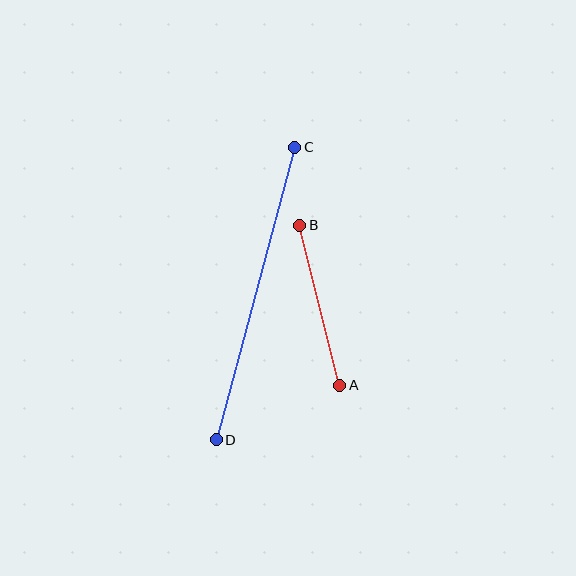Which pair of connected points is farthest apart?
Points C and D are farthest apart.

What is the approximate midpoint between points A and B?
The midpoint is at approximately (320, 305) pixels.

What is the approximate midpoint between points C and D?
The midpoint is at approximately (255, 294) pixels.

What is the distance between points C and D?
The distance is approximately 303 pixels.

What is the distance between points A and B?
The distance is approximately 165 pixels.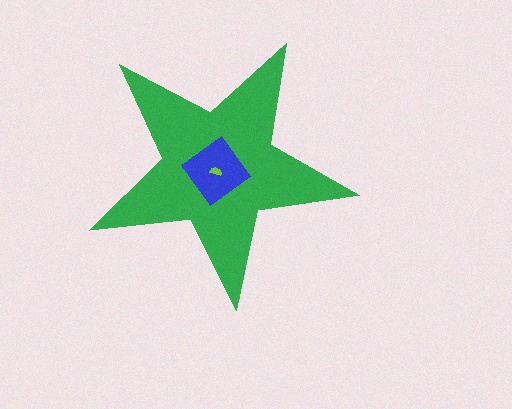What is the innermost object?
The lime semicircle.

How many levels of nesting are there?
3.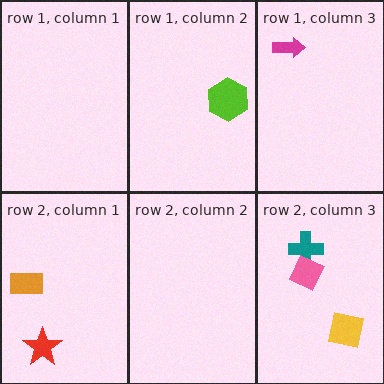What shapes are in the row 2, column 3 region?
The yellow square, the teal cross, the pink diamond.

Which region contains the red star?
The row 2, column 1 region.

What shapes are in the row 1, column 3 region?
The magenta arrow.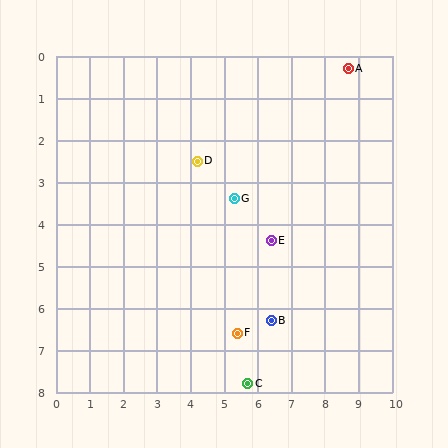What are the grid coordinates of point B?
Point B is at approximately (6.4, 6.3).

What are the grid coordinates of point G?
Point G is at approximately (5.3, 3.4).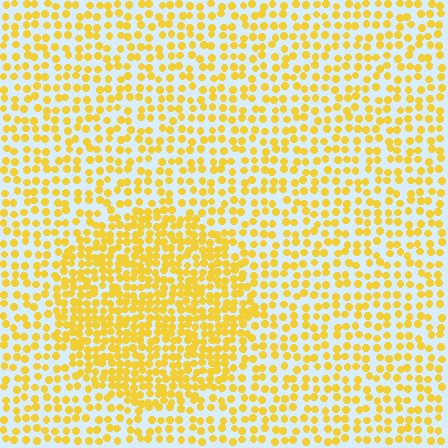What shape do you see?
I see a circle.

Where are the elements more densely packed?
The elements are more densely packed inside the circle boundary.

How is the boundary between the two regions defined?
The boundary is defined by a change in element density (approximately 1.8x ratio). All elements are the same color, size, and shape.